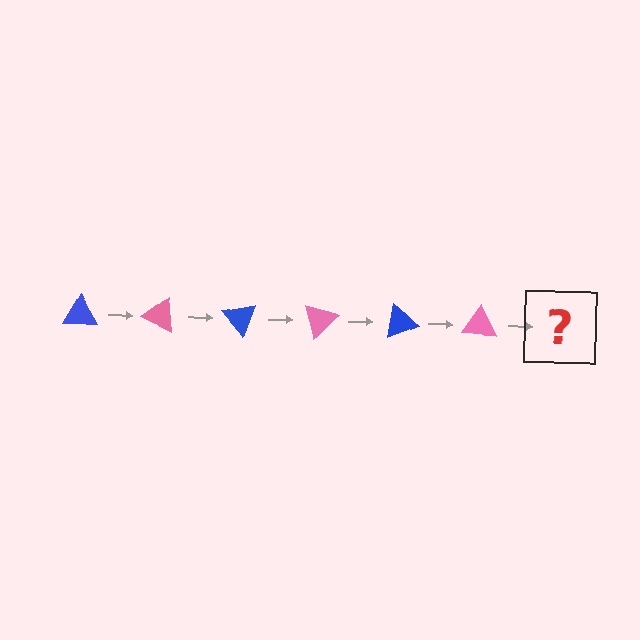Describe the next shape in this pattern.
It should be a blue triangle, rotated 150 degrees from the start.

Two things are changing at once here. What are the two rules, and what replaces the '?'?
The two rules are that it rotates 25 degrees each step and the color cycles through blue and pink. The '?' should be a blue triangle, rotated 150 degrees from the start.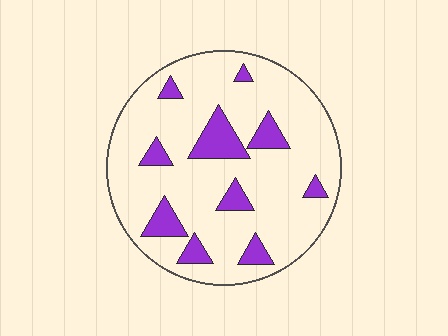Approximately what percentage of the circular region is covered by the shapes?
Approximately 15%.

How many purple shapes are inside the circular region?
10.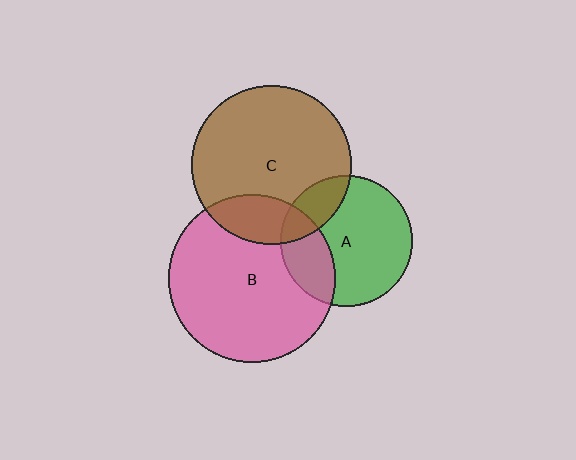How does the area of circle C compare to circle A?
Approximately 1.5 times.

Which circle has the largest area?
Circle B (pink).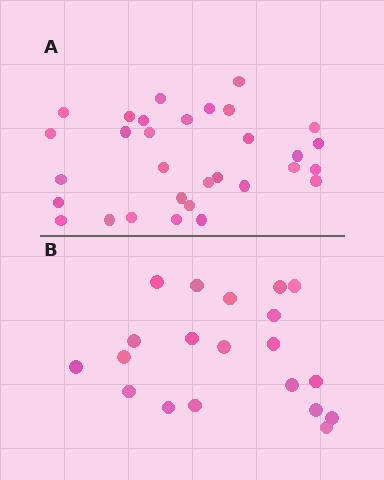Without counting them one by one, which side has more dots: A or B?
Region A (the top region) has more dots.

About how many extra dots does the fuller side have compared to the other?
Region A has roughly 12 or so more dots than region B.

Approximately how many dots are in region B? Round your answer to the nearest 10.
About 20 dots.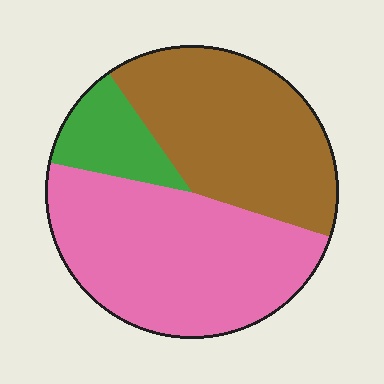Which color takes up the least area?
Green, at roughly 10%.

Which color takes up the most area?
Pink, at roughly 50%.